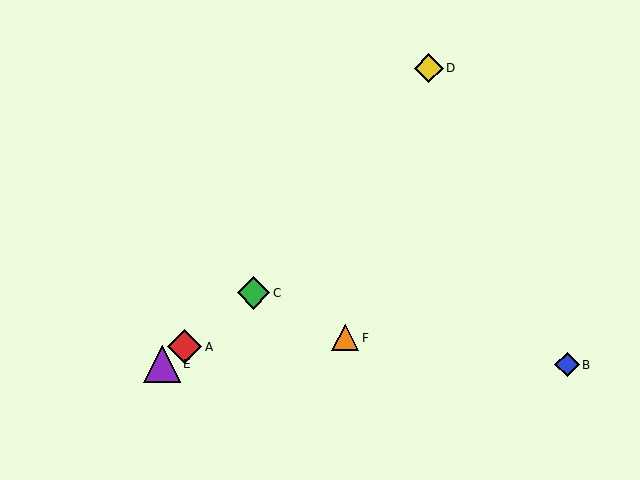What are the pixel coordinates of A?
Object A is at (184, 347).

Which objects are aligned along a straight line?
Objects A, C, E are aligned along a straight line.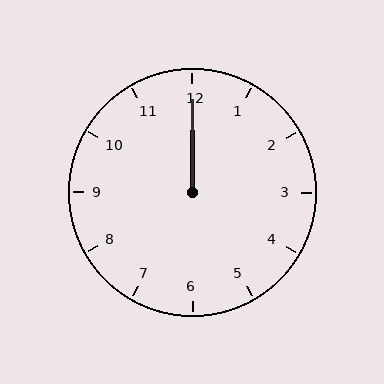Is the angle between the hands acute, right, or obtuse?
It is acute.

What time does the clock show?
12:00.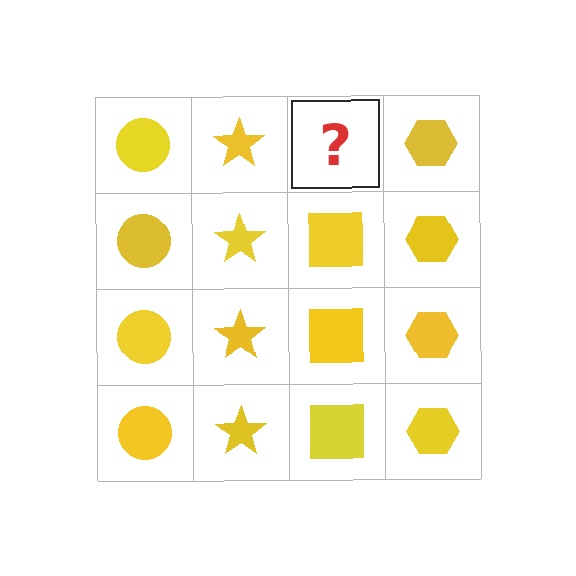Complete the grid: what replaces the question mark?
The question mark should be replaced with a yellow square.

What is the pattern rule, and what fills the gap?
The rule is that each column has a consistent shape. The gap should be filled with a yellow square.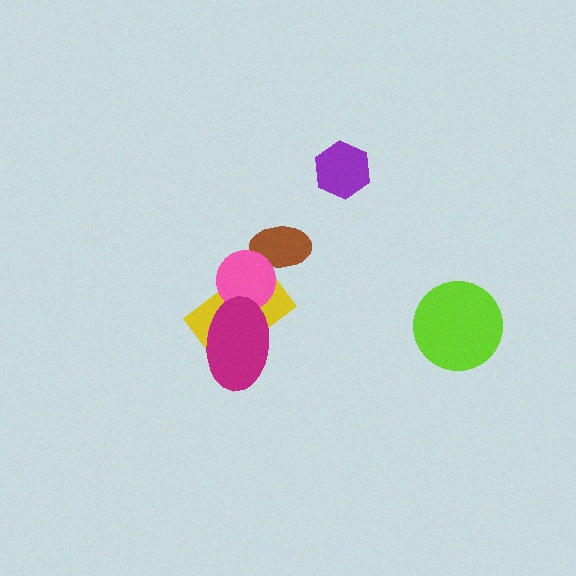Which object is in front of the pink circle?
The magenta ellipse is in front of the pink circle.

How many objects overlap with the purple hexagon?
0 objects overlap with the purple hexagon.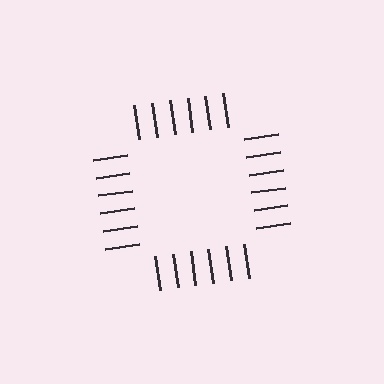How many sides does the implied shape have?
4 sides — the line-ends trace a square.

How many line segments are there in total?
24 — 6 along each of the 4 edges.